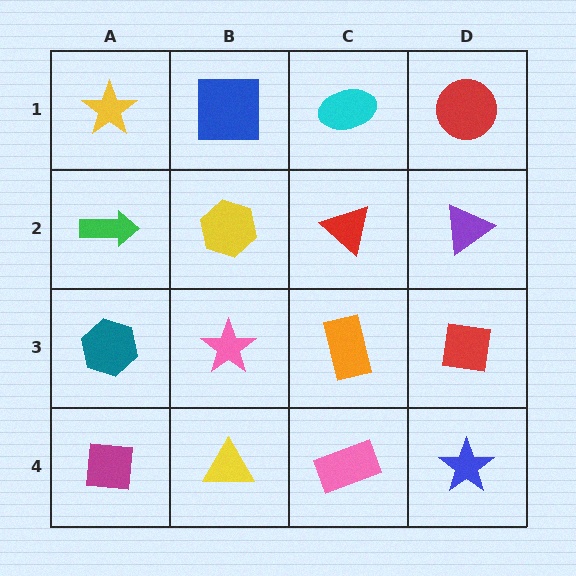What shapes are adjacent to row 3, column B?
A yellow hexagon (row 2, column B), a yellow triangle (row 4, column B), a teal hexagon (row 3, column A), an orange rectangle (row 3, column C).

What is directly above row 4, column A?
A teal hexagon.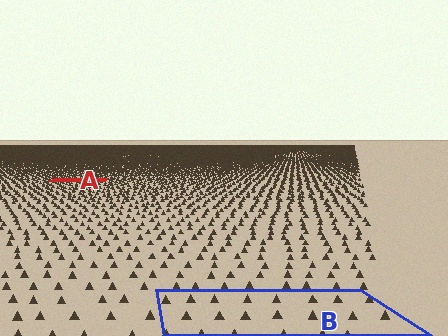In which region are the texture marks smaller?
The texture marks are smaller in region A, because it is farther away.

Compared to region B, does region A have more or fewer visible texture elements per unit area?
Region A has more texture elements per unit area — they are packed more densely because it is farther away.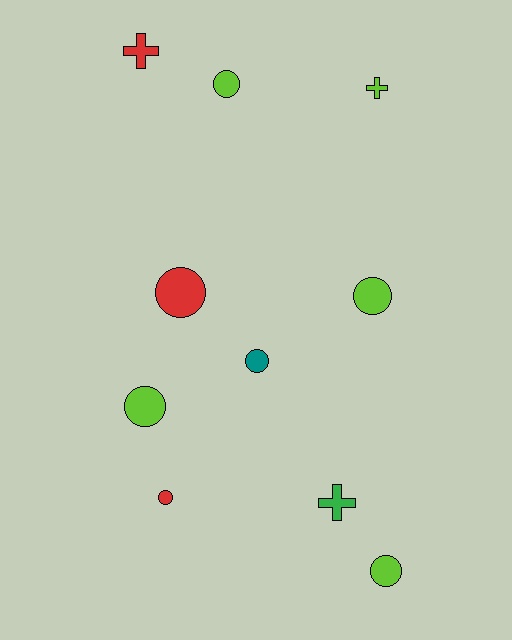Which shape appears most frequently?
Circle, with 7 objects.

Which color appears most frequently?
Lime, with 5 objects.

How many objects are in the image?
There are 10 objects.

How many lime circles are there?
There are 4 lime circles.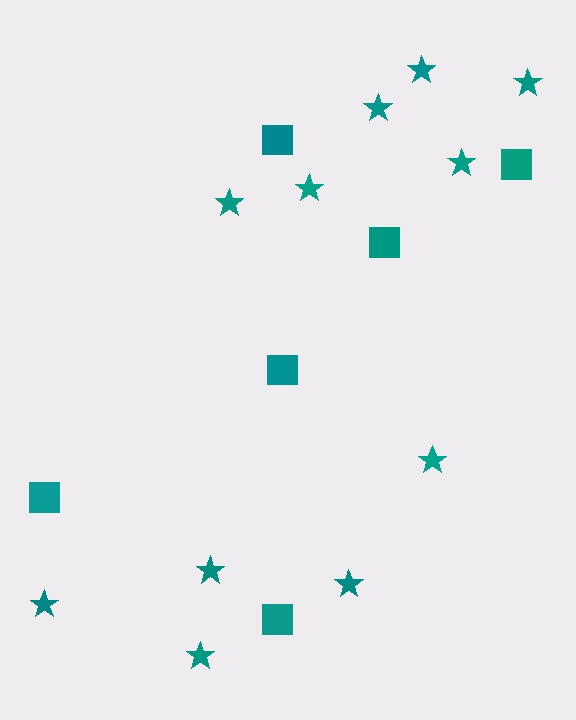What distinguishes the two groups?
There are 2 groups: one group of stars (11) and one group of squares (6).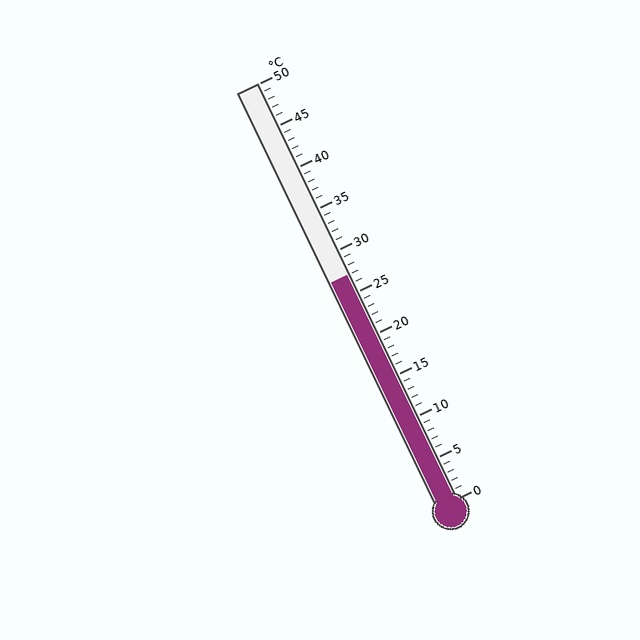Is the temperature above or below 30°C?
The temperature is below 30°C.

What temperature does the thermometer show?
The thermometer shows approximately 27°C.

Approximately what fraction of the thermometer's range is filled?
The thermometer is filled to approximately 55% of its range.